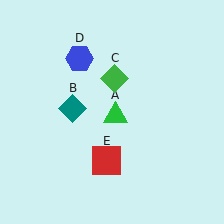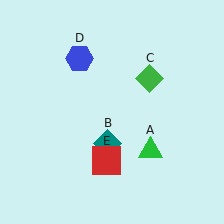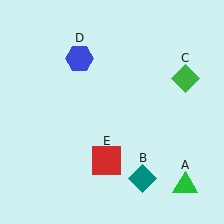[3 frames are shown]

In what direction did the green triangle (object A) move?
The green triangle (object A) moved down and to the right.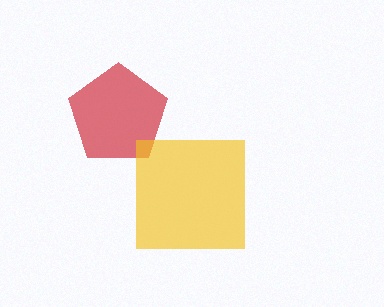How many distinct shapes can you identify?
There are 2 distinct shapes: a red pentagon, a yellow square.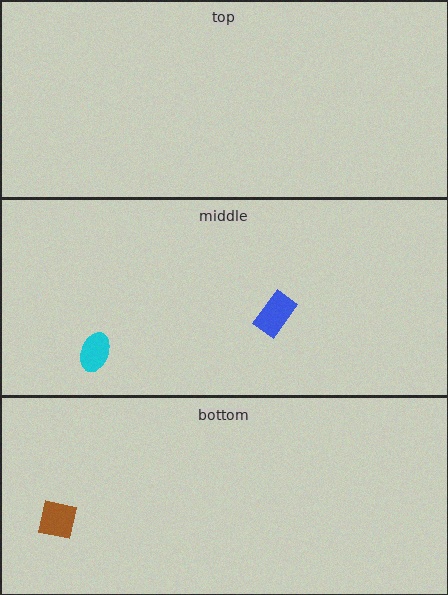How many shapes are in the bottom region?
1.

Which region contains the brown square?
The bottom region.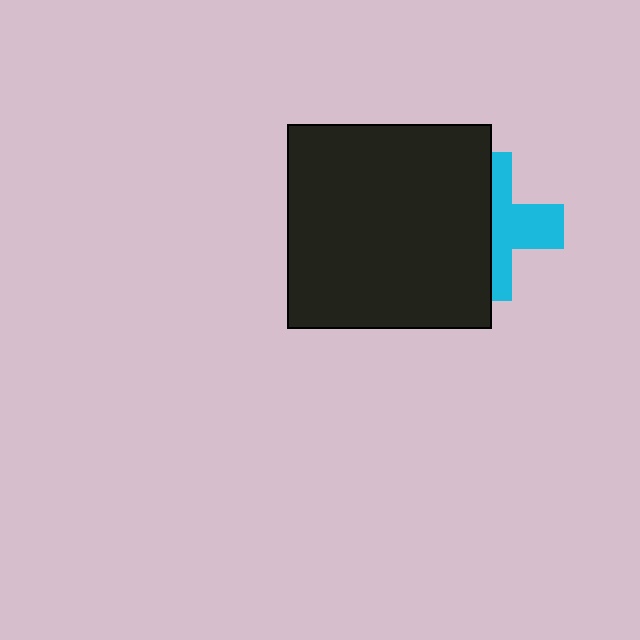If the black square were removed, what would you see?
You would see the complete cyan cross.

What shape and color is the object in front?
The object in front is a black square.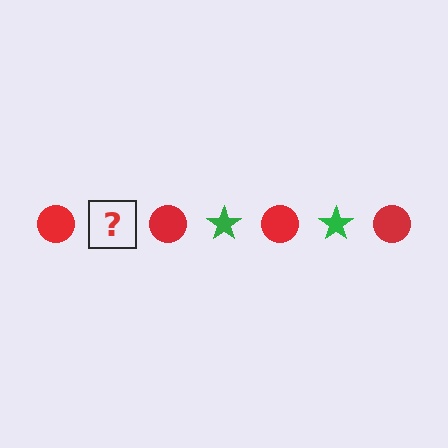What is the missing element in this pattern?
The missing element is a green star.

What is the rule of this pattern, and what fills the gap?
The rule is that the pattern alternates between red circle and green star. The gap should be filled with a green star.